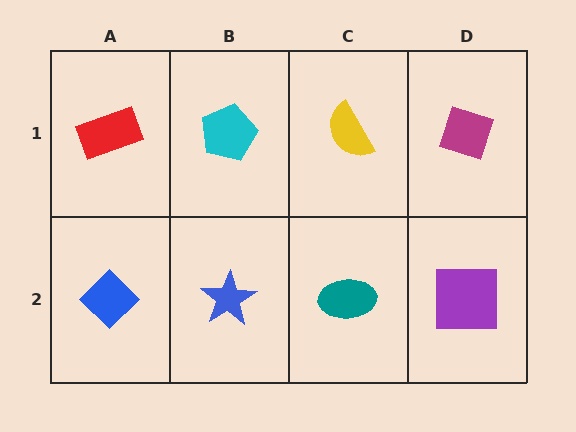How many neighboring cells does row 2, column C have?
3.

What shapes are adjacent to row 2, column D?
A magenta diamond (row 1, column D), a teal ellipse (row 2, column C).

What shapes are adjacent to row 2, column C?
A yellow semicircle (row 1, column C), a blue star (row 2, column B), a purple square (row 2, column D).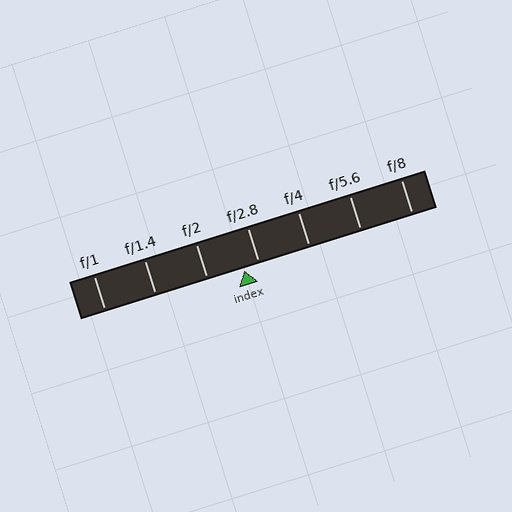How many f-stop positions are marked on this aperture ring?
There are 7 f-stop positions marked.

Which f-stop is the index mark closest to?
The index mark is closest to f/2.8.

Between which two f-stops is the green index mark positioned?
The index mark is between f/2 and f/2.8.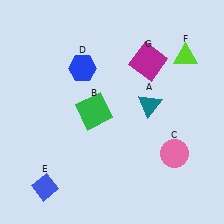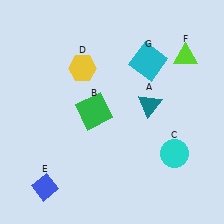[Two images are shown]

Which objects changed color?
C changed from pink to cyan. D changed from blue to yellow. G changed from magenta to cyan.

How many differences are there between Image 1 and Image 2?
There are 3 differences between the two images.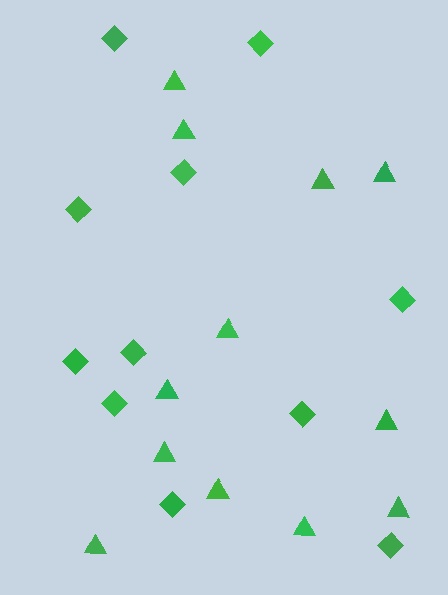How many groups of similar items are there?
There are 2 groups: one group of triangles (12) and one group of diamonds (11).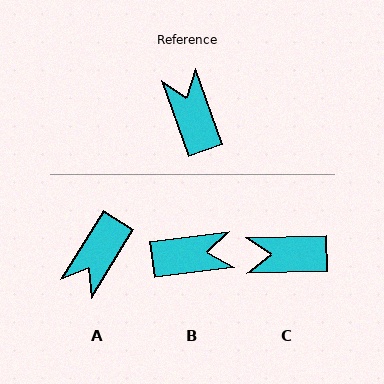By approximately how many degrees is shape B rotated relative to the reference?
Approximately 103 degrees clockwise.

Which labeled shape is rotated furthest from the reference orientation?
A, about 129 degrees away.